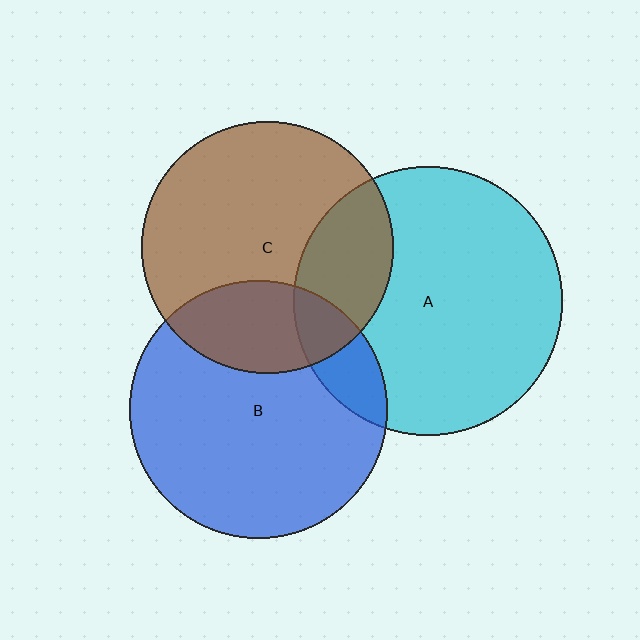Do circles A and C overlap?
Yes.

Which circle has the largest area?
Circle A (cyan).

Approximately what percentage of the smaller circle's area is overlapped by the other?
Approximately 25%.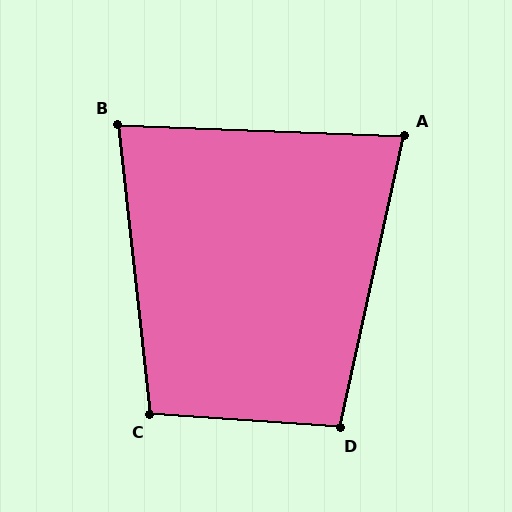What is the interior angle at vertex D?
Approximately 99 degrees (obtuse).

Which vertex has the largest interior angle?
C, at approximately 100 degrees.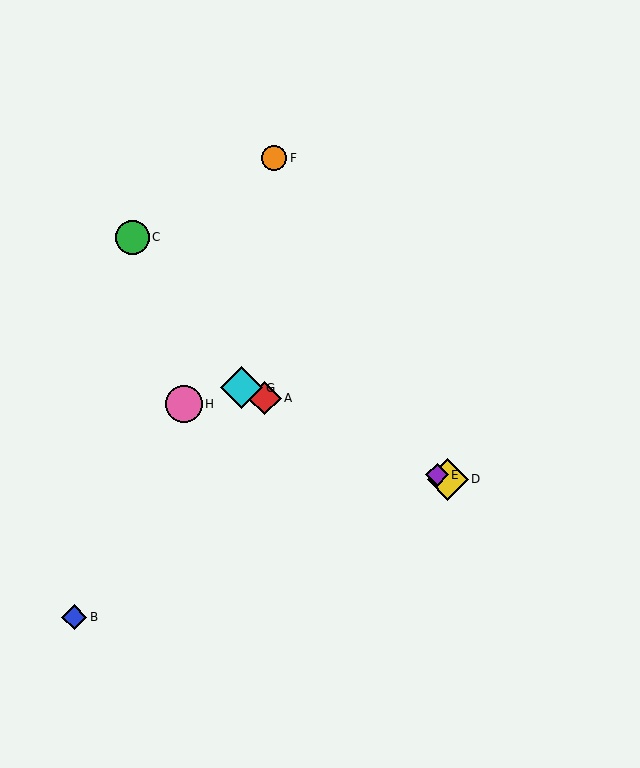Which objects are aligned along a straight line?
Objects A, D, E, G are aligned along a straight line.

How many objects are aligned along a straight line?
4 objects (A, D, E, G) are aligned along a straight line.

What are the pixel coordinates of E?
Object E is at (437, 475).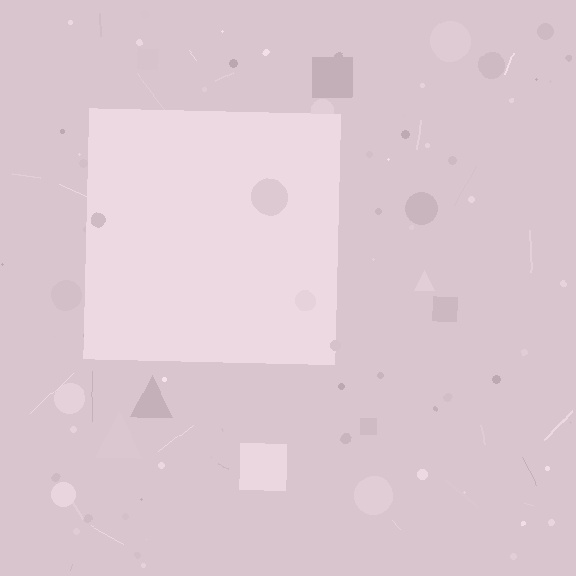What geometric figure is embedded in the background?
A square is embedded in the background.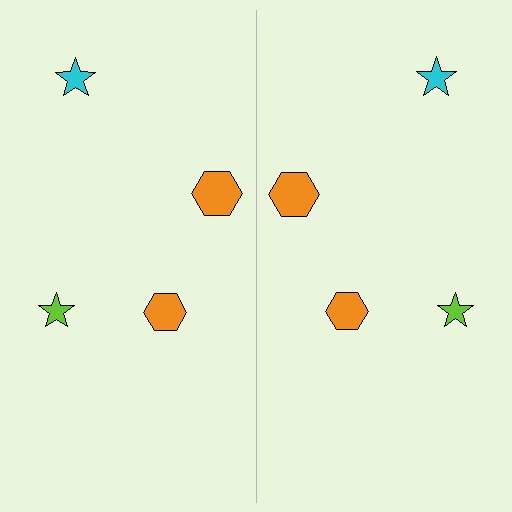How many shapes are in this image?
There are 8 shapes in this image.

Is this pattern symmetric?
Yes, this pattern has bilateral (reflection) symmetry.